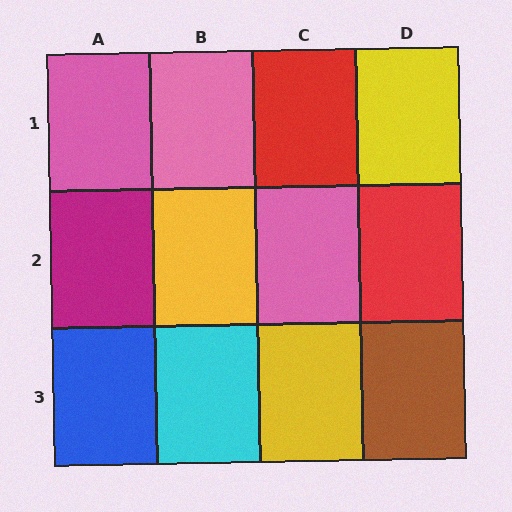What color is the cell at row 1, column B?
Pink.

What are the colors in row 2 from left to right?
Magenta, yellow, pink, red.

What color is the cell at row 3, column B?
Cyan.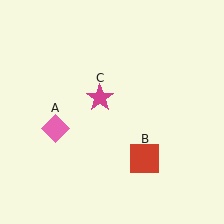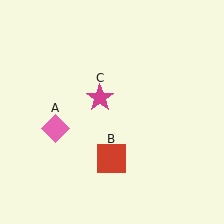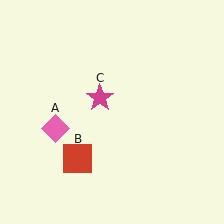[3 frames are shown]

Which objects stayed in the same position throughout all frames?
Pink diamond (object A) and magenta star (object C) remained stationary.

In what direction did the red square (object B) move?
The red square (object B) moved left.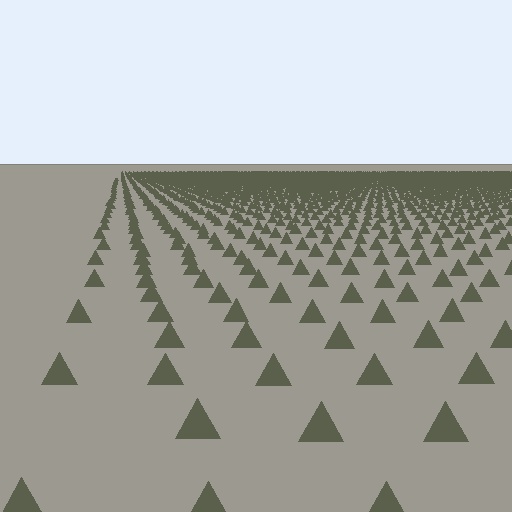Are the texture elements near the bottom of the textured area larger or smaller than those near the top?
Larger. Near the bottom, elements are closer to the viewer and appear at a bigger on-screen size.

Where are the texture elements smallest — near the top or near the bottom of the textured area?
Near the top.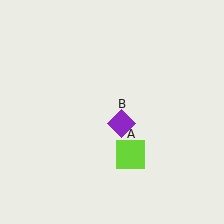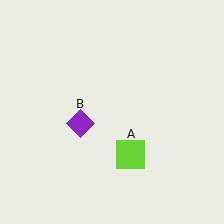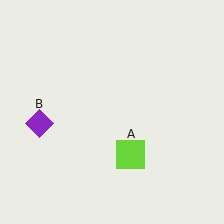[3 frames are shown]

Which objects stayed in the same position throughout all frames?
Lime square (object A) remained stationary.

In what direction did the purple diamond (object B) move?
The purple diamond (object B) moved left.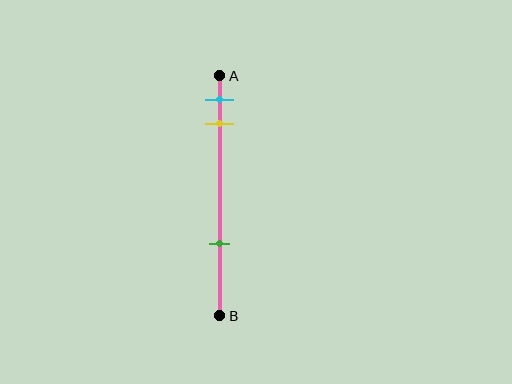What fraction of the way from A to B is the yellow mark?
The yellow mark is approximately 20% (0.2) of the way from A to B.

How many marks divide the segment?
There are 3 marks dividing the segment.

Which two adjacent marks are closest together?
The cyan and yellow marks are the closest adjacent pair.